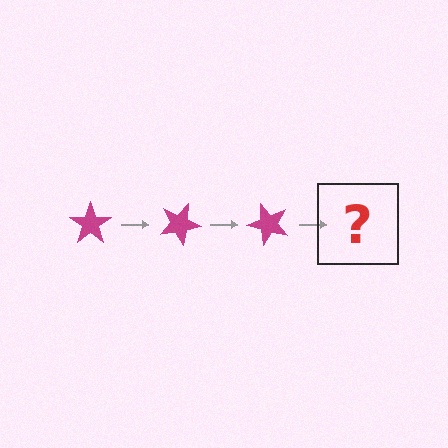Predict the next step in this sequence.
The next step is a magenta star rotated 75 degrees.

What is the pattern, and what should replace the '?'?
The pattern is that the star rotates 25 degrees each step. The '?' should be a magenta star rotated 75 degrees.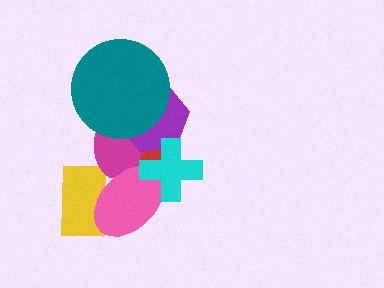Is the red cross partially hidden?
Yes, it is partially covered by another shape.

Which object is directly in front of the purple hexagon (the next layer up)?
The cyan cross is directly in front of the purple hexagon.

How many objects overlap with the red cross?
4 objects overlap with the red cross.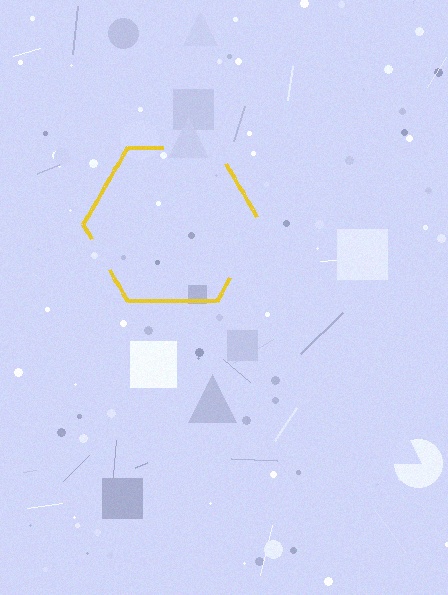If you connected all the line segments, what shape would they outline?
They would outline a hexagon.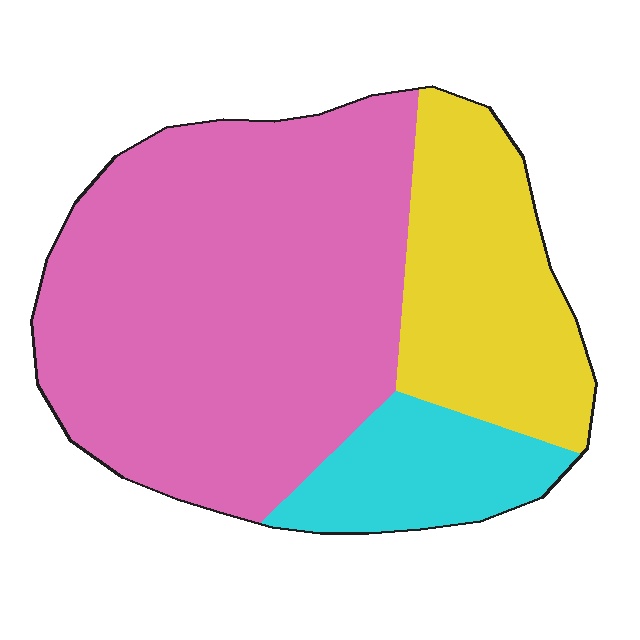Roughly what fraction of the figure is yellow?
Yellow takes up about one quarter (1/4) of the figure.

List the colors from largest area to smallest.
From largest to smallest: pink, yellow, cyan.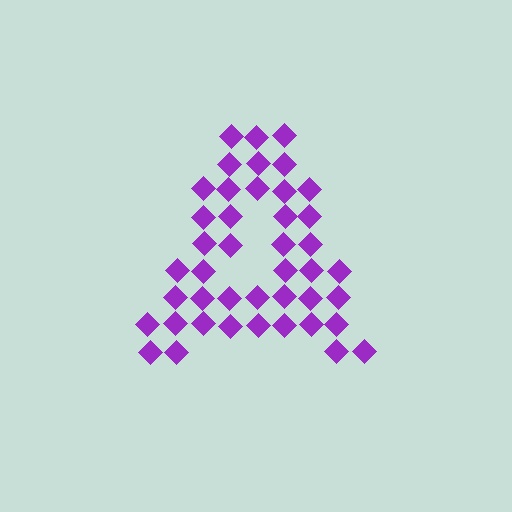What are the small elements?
The small elements are diamonds.